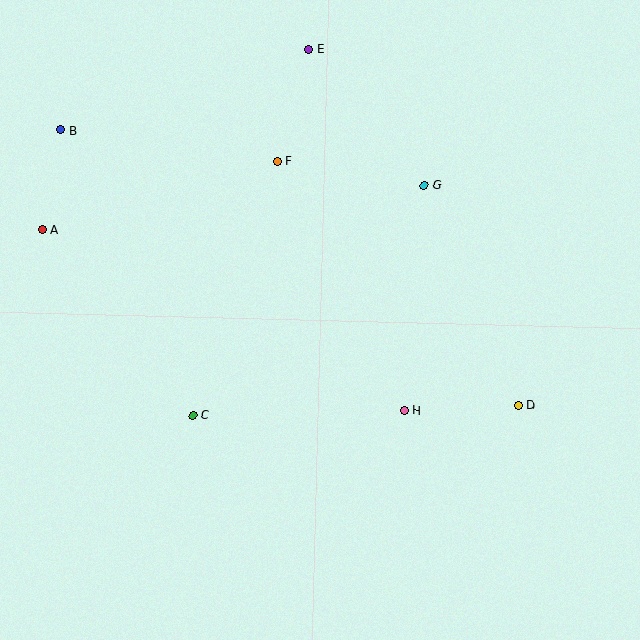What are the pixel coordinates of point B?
Point B is at (61, 130).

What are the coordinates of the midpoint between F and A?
The midpoint between F and A is at (160, 195).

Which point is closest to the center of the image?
Point H at (404, 410) is closest to the center.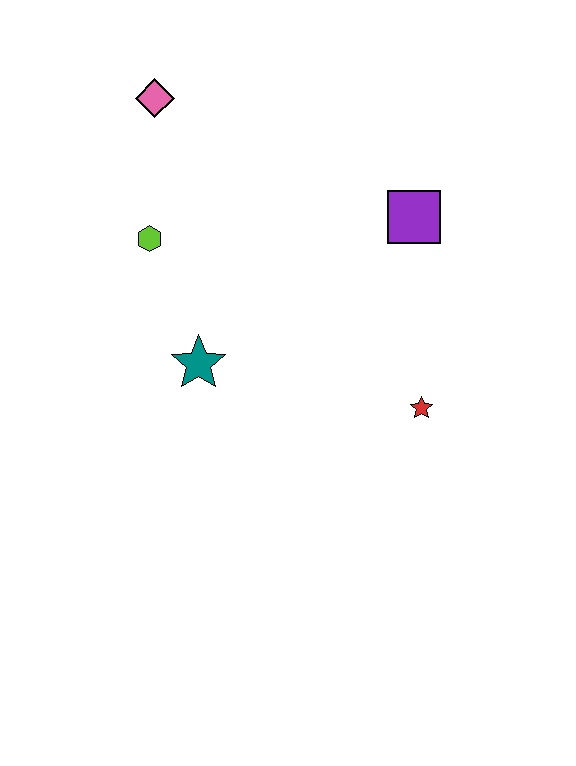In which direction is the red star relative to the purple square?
The red star is below the purple square.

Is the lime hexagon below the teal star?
No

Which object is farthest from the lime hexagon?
The red star is farthest from the lime hexagon.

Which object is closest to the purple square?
The red star is closest to the purple square.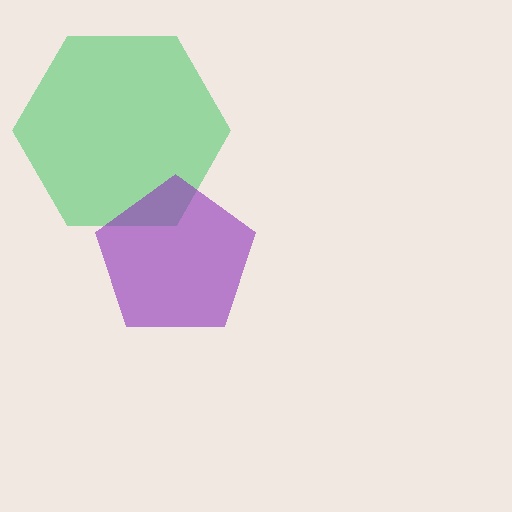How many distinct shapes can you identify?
There are 2 distinct shapes: a green hexagon, a purple pentagon.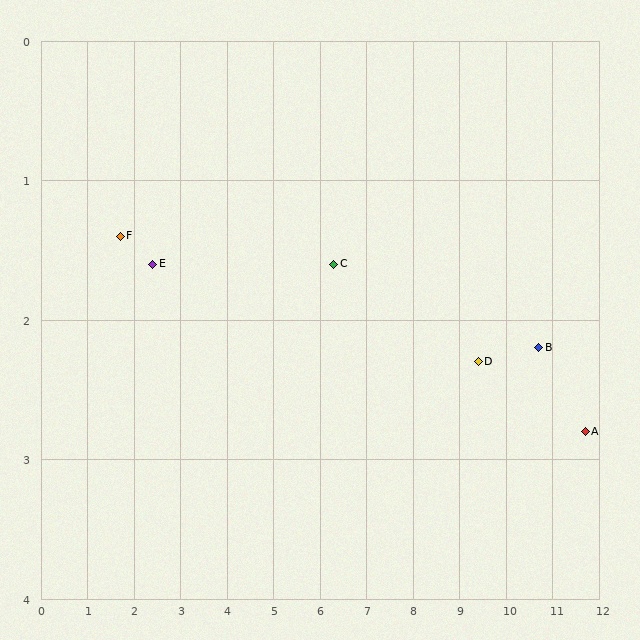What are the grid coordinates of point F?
Point F is at approximately (1.7, 1.4).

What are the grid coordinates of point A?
Point A is at approximately (11.7, 2.8).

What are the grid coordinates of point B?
Point B is at approximately (10.7, 2.2).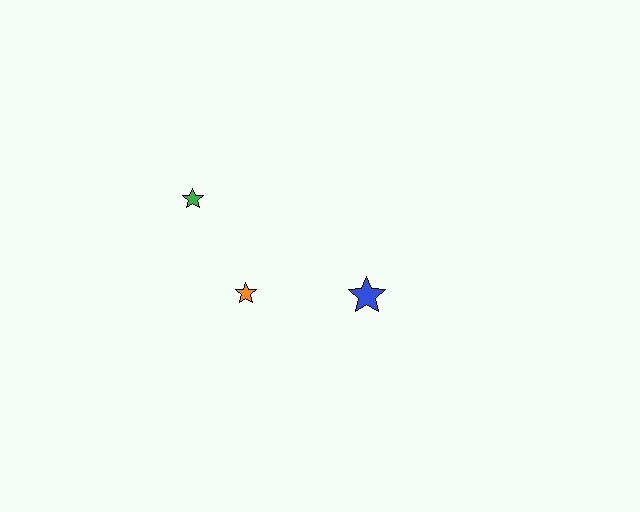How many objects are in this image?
There are 3 objects.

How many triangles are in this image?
There are no triangles.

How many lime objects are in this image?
There are no lime objects.